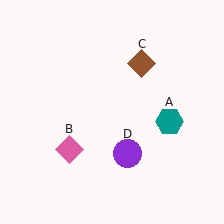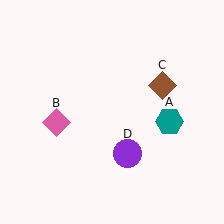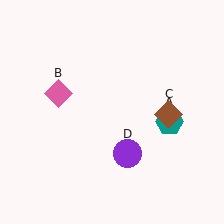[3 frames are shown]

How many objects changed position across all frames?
2 objects changed position: pink diamond (object B), brown diamond (object C).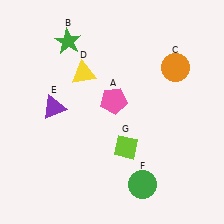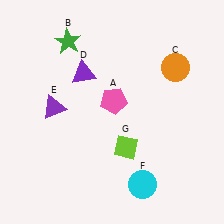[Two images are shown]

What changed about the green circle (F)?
In Image 1, F is green. In Image 2, it changed to cyan.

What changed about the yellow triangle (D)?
In Image 1, D is yellow. In Image 2, it changed to purple.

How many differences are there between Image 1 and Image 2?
There are 2 differences between the two images.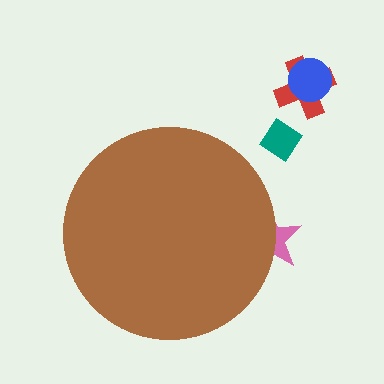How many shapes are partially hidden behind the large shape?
1 shape is partially hidden.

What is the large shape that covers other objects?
A brown circle.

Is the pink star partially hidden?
Yes, the pink star is partially hidden behind the brown circle.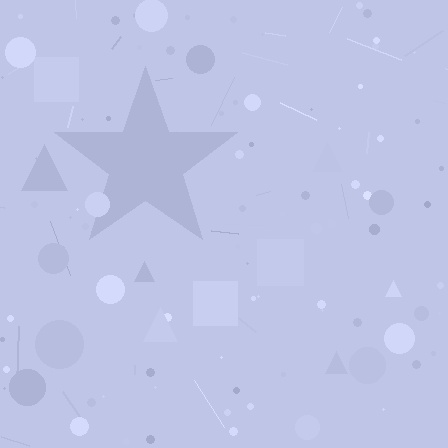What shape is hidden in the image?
A star is hidden in the image.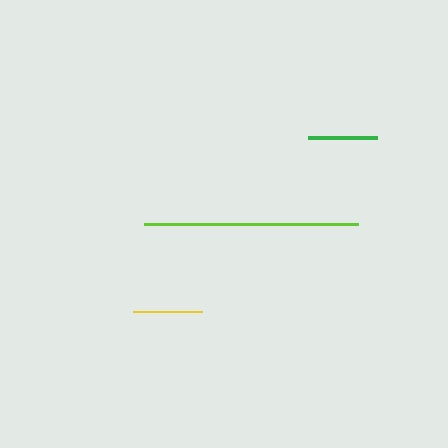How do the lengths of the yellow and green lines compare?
The yellow and green lines are approximately the same length.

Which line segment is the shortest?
The green line is the shortest at approximately 69 pixels.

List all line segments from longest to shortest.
From longest to shortest: lime, yellow, green.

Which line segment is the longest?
The lime line is the longest at approximately 214 pixels.